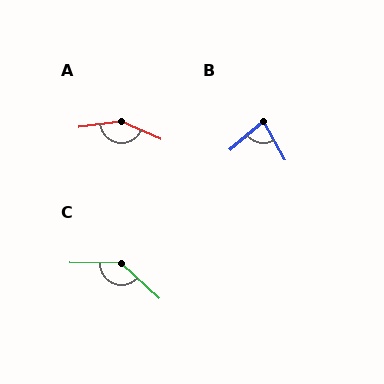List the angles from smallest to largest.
B (79°), C (137°), A (149°).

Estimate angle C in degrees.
Approximately 137 degrees.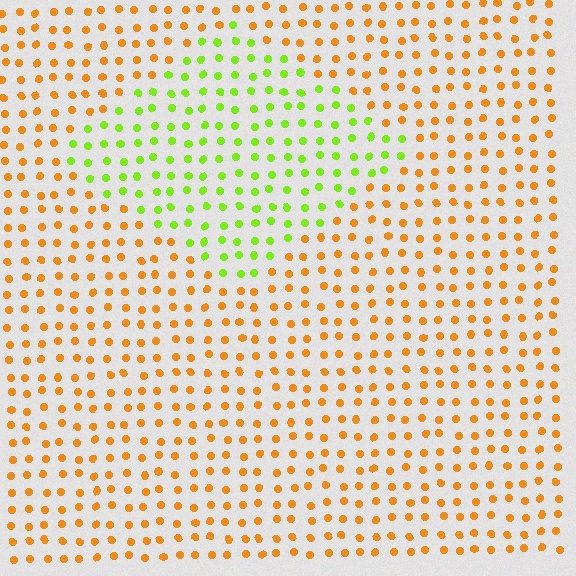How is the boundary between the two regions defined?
The boundary is defined purely by a slight shift in hue (about 61 degrees). Spacing, size, and orientation are identical on both sides.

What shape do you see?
I see a diamond.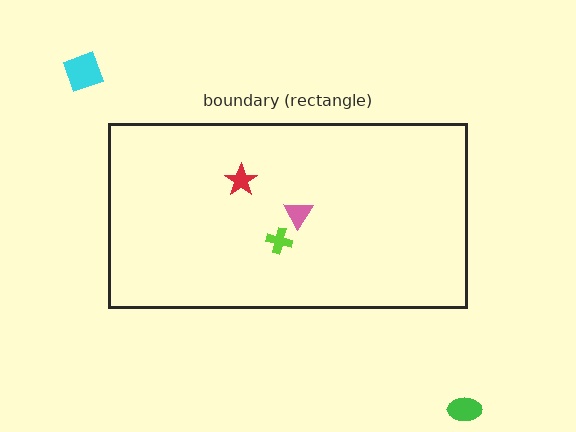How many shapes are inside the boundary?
3 inside, 2 outside.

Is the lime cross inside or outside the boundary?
Inside.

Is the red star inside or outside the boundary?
Inside.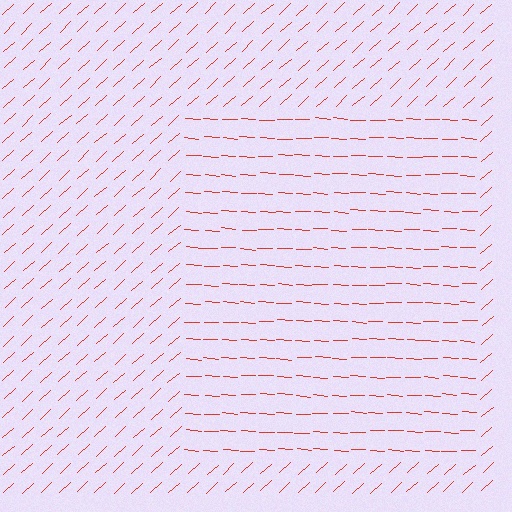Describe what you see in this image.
The image is filled with small red line segments. A rectangle region in the image has lines oriented differently from the surrounding lines, creating a visible texture boundary.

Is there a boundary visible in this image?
Yes, there is a texture boundary formed by a change in line orientation.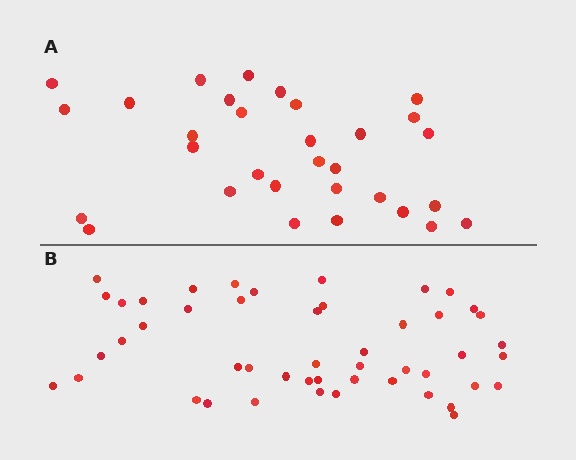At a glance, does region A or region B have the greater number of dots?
Region B (the bottom region) has more dots.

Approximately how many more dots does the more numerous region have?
Region B has approximately 15 more dots than region A.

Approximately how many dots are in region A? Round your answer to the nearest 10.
About 30 dots. (The exact count is 31, which rounds to 30.)